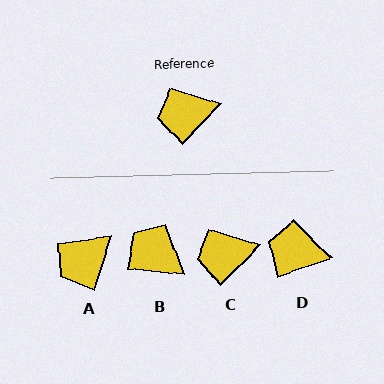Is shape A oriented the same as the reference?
No, it is off by about 27 degrees.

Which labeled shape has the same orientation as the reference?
C.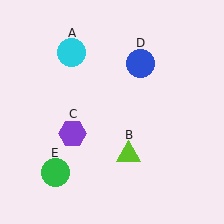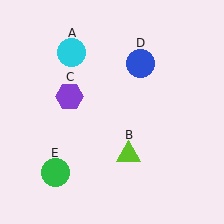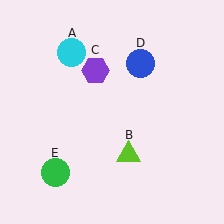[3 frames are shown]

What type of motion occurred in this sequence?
The purple hexagon (object C) rotated clockwise around the center of the scene.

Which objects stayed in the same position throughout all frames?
Cyan circle (object A) and lime triangle (object B) and blue circle (object D) and green circle (object E) remained stationary.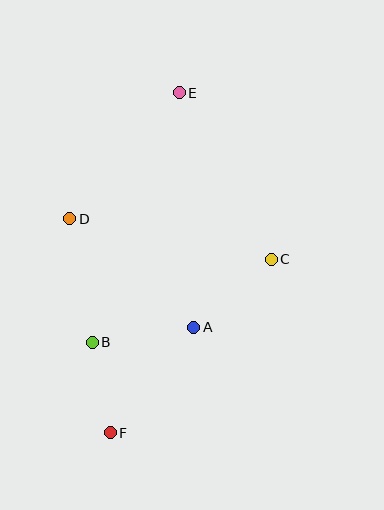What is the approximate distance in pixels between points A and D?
The distance between A and D is approximately 165 pixels.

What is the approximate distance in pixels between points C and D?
The distance between C and D is approximately 205 pixels.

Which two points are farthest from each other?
Points E and F are farthest from each other.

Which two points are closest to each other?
Points B and F are closest to each other.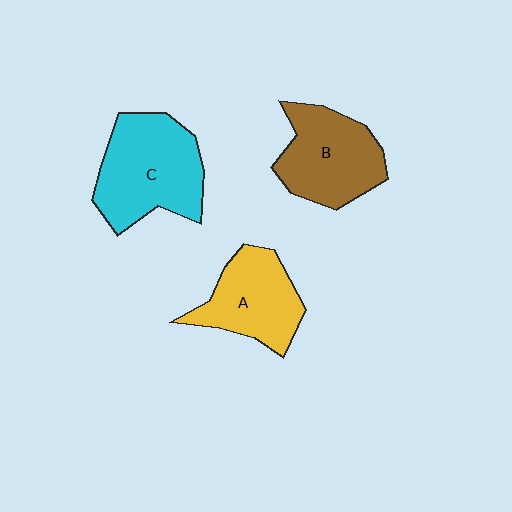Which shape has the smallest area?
Shape A (yellow).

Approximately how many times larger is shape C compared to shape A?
Approximately 1.3 times.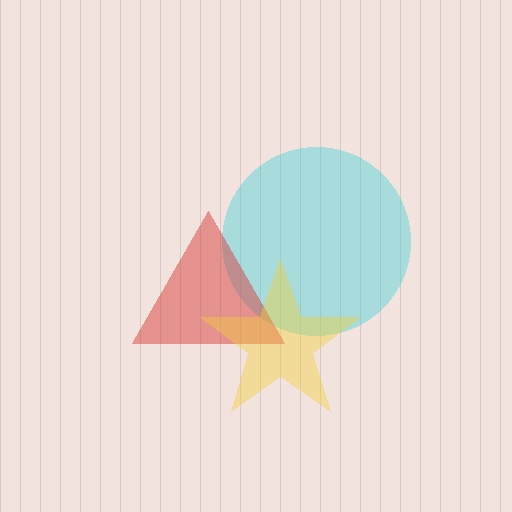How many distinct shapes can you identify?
There are 3 distinct shapes: a cyan circle, a red triangle, a yellow star.